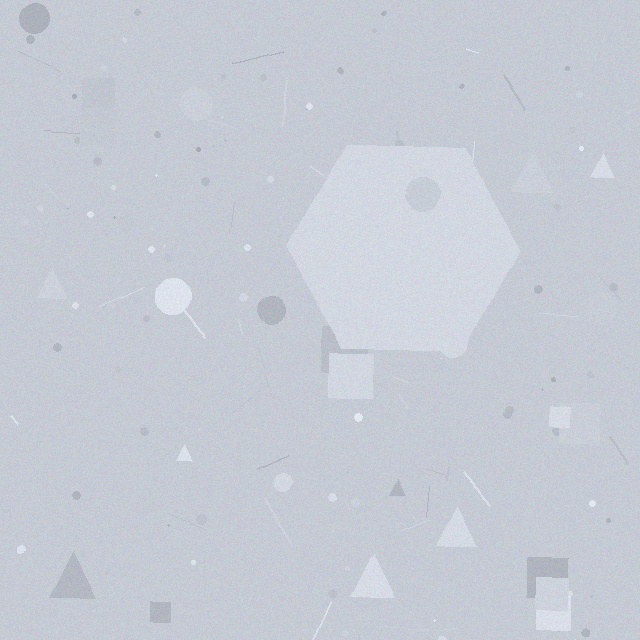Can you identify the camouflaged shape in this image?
The camouflaged shape is a hexagon.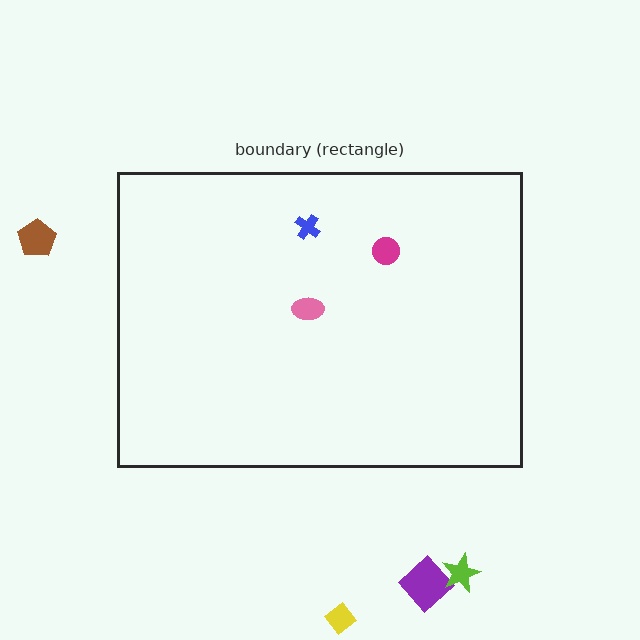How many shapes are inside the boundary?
3 inside, 4 outside.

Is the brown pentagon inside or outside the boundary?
Outside.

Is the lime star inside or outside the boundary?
Outside.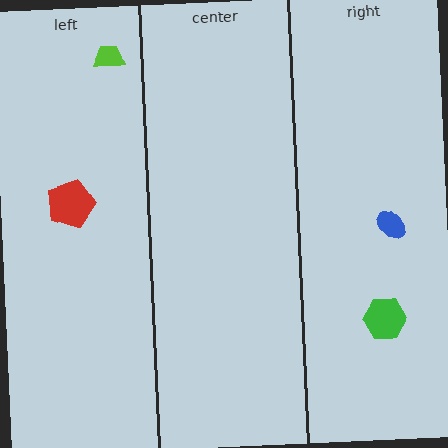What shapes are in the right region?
The green hexagon, the blue ellipse.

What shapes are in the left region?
The red pentagon, the lime trapezoid.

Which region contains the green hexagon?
The right region.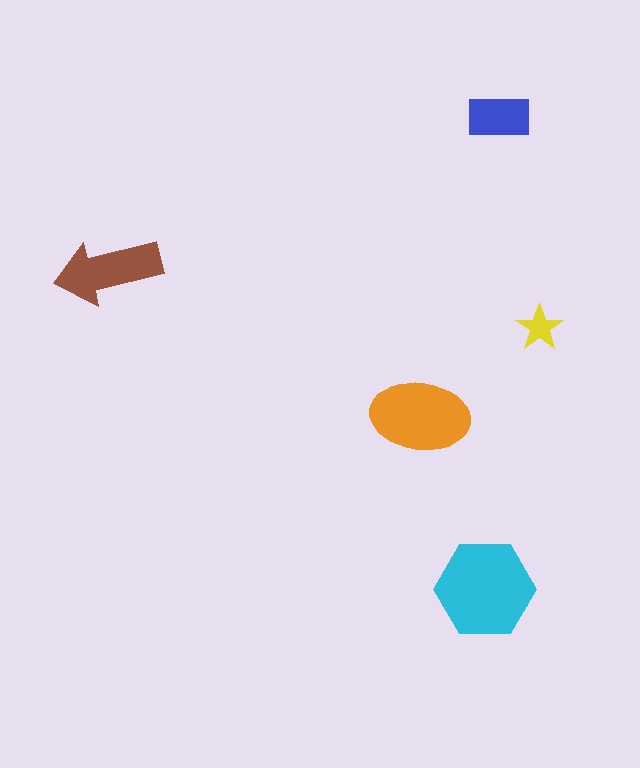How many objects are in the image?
There are 5 objects in the image.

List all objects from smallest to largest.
The yellow star, the blue rectangle, the brown arrow, the orange ellipse, the cyan hexagon.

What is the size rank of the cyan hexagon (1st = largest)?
1st.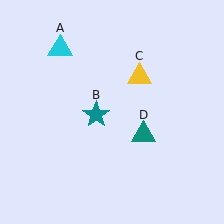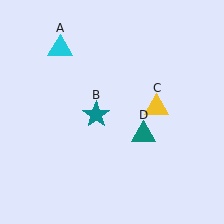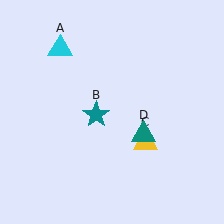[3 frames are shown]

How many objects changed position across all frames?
1 object changed position: yellow triangle (object C).